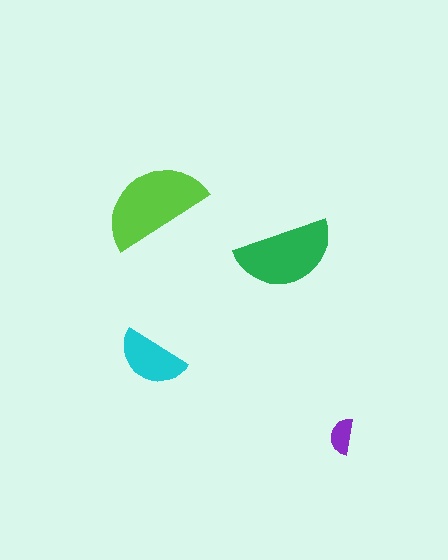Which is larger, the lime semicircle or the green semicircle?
The lime one.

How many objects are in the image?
There are 4 objects in the image.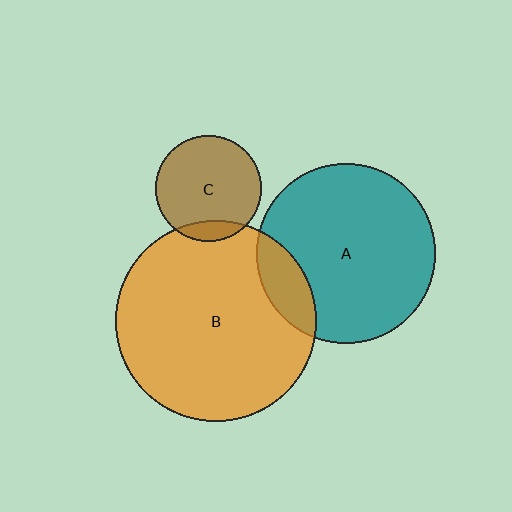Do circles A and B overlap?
Yes.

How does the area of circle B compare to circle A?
Approximately 1.2 times.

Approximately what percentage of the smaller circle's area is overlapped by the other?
Approximately 15%.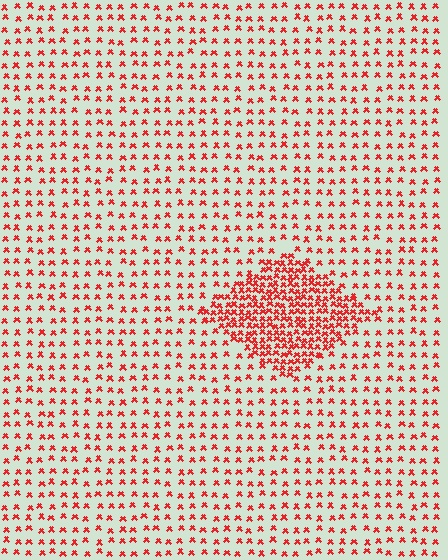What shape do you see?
I see a diamond.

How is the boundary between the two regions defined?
The boundary is defined by a change in element density (approximately 2.8x ratio). All elements are the same color, size, and shape.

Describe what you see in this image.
The image contains small red elements arranged at two different densities. A diamond-shaped region is visible where the elements are more densely packed than the surrounding area.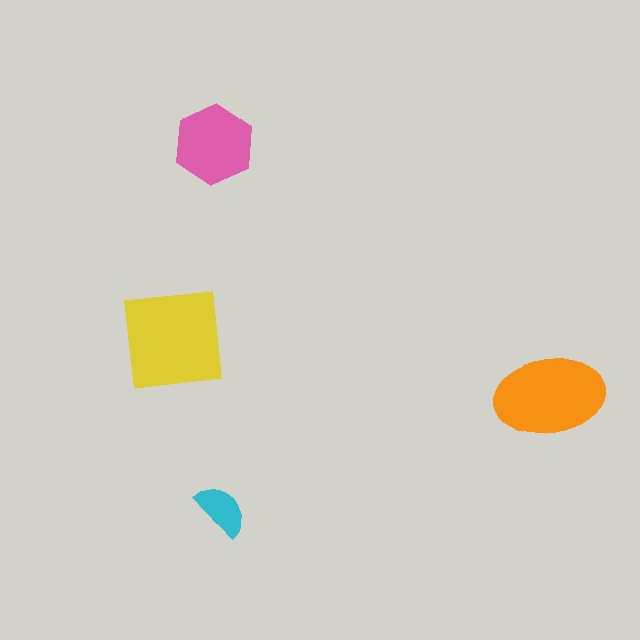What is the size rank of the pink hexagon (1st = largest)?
3rd.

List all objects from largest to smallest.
The yellow square, the orange ellipse, the pink hexagon, the cyan semicircle.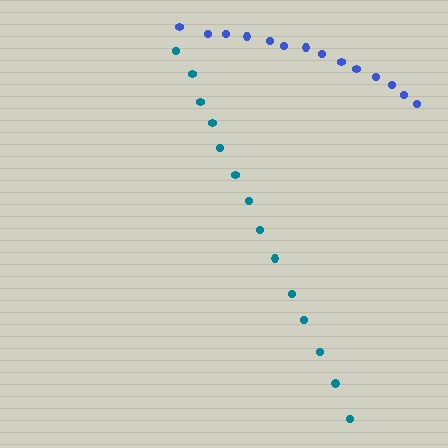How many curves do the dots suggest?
There are 2 distinct paths.